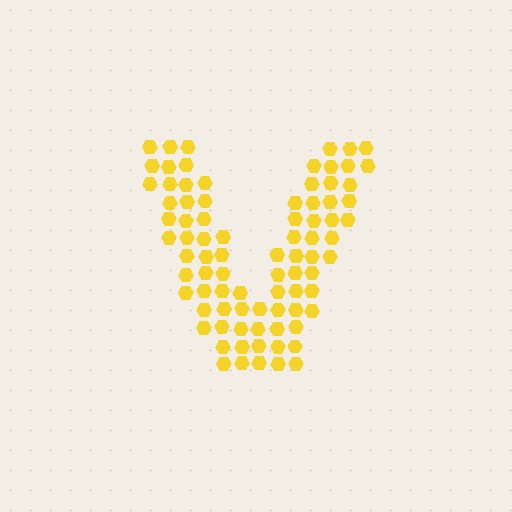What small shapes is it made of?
It is made of small hexagons.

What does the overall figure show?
The overall figure shows the letter V.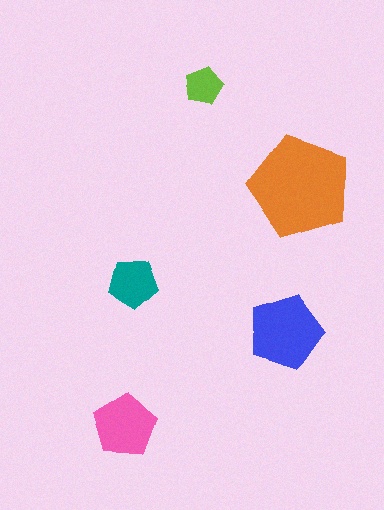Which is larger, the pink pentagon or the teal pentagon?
The pink one.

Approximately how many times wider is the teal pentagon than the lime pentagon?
About 1.5 times wider.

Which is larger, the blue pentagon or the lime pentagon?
The blue one.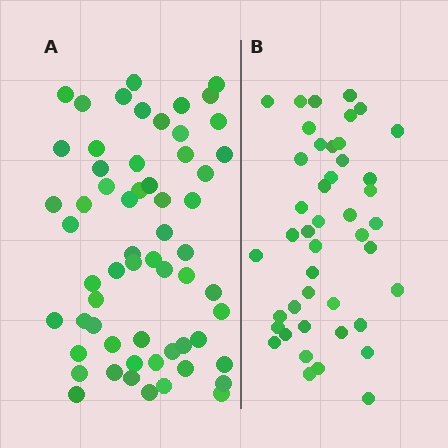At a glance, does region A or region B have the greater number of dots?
Region A (the left region) has more dots.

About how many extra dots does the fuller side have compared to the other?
Region A has approximately 15 more dots than region B.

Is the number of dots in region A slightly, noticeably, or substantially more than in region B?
Region A has noticeably more, but not dramatically so. The ratio is roughly 1.4 to 1.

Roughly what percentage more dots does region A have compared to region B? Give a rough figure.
About 35% more.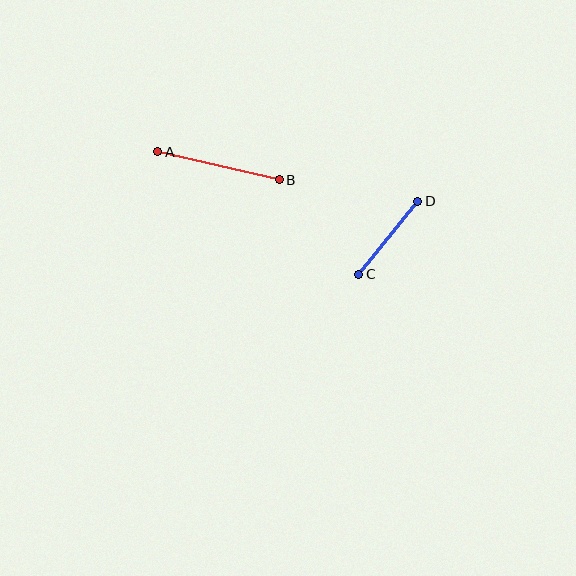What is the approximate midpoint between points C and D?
The midpoint is at approximately (388, 238) pixels.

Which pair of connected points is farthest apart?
Points A and B are farthest apart.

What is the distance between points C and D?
The distance is approximately 94 pixels.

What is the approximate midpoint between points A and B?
The midpoint is at approximately (219, 166) pixels.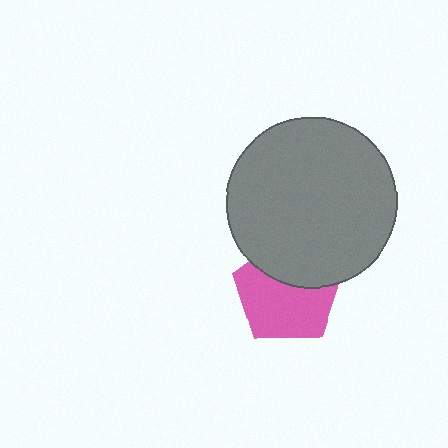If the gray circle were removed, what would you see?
You would see the complete pink pentagon.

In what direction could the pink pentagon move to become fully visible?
The pink pentagon could move down. That would shift it out from behind the gray circle entirely.